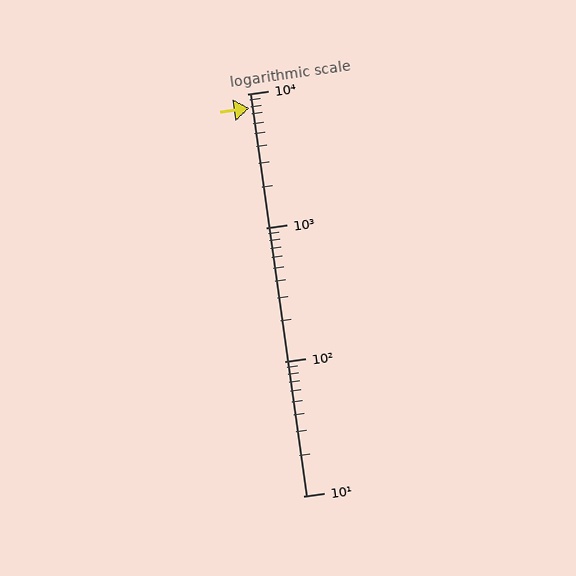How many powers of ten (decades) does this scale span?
The scale spans 3 decades, from 10 to 10000.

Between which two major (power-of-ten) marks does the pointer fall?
The pointer is between 1000 and 10000.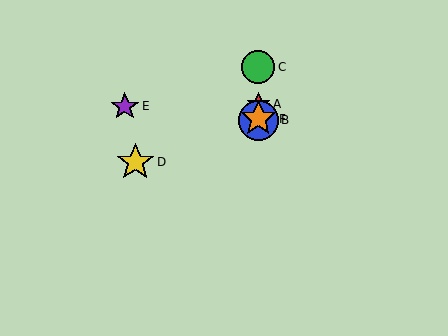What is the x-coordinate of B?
Object B is at x≈258.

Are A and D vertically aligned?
No, A is at x≈258 and D is at x≈135.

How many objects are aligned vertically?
4 objects (A, B, C, F) are aligned vertically.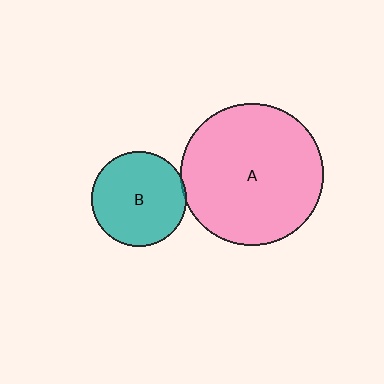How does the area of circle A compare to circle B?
Approximately 2.2 times.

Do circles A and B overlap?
Yes.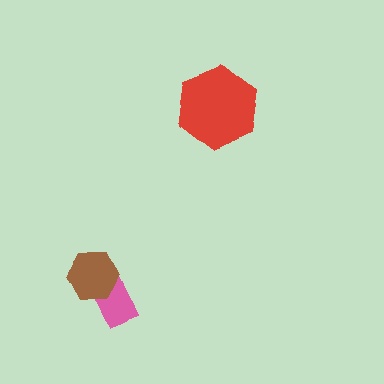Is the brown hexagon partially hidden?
No, no other shape covers it.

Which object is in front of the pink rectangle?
The brown hexagon is in front of the pink rectangle.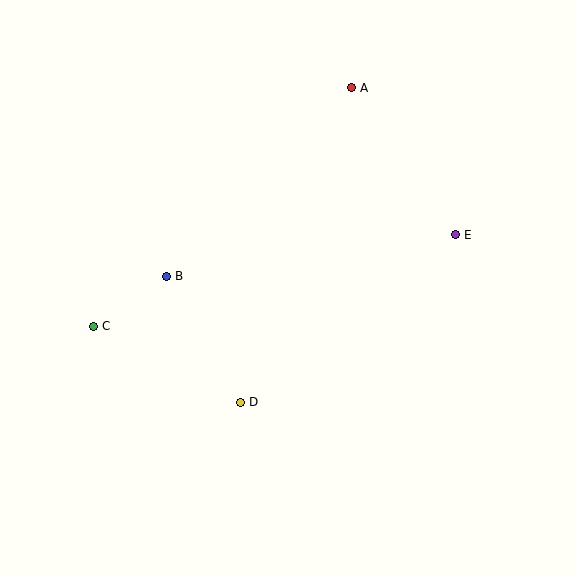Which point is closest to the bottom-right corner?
Point E is closest to the bottom-right corner.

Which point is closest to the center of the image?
Point B at (167, 276) is closest to the center.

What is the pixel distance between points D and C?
The distance between D and C is 166 pixels.